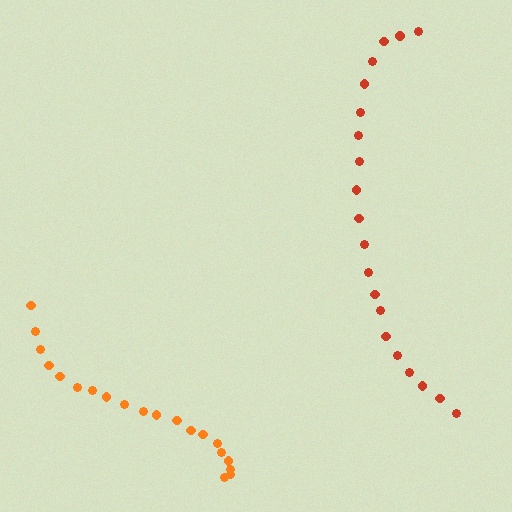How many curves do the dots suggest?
There are 2 distinct paths.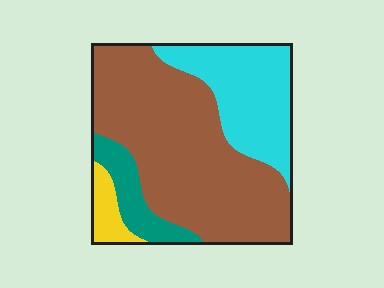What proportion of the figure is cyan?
Cyan takes up about one quarter (1/4) of the figure.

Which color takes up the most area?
Brown, at roughly 60%.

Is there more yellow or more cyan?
Cyan.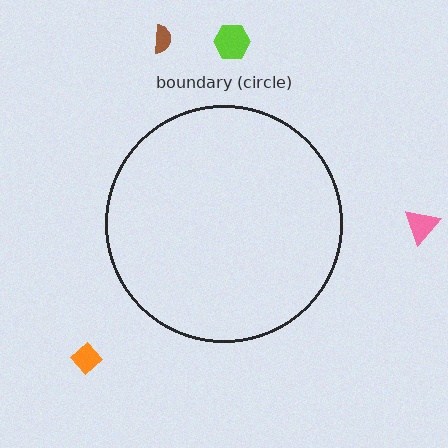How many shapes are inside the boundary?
0 inside, 4 outside.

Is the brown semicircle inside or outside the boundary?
Outside.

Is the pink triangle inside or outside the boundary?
Outside.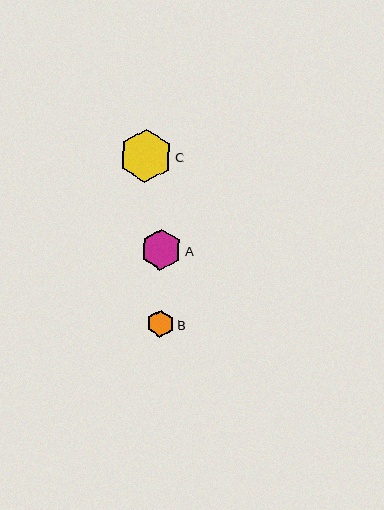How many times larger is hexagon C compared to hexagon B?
Hexagon C is approximately 1.9 times the size of hexagon B.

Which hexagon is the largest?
Hexagon C is the largest with a size of approximately 53 pixels.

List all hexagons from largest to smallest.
From largest to smallest: C, A, B.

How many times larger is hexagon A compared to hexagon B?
Hexagon A is approximately 1.5 times the size of hexagon B.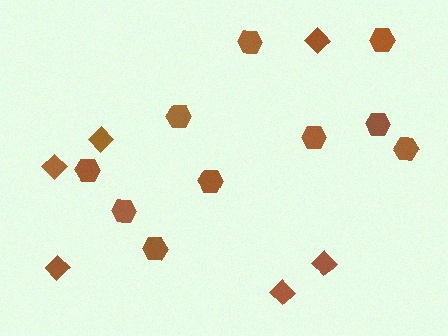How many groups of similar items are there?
There are 2 groups: one group of diamonds (6) and one group of hexagons (10).